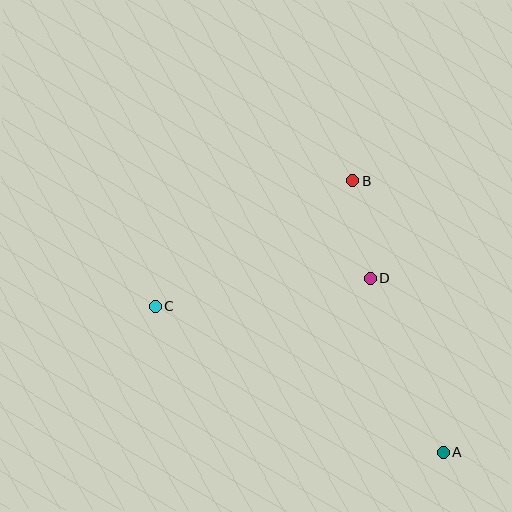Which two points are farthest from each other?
Points A and C are farthest from each other.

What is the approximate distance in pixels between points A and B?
The distance between A and B is approximately 286 pixels.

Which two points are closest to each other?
Points B and D are closest to each other.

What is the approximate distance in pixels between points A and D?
The distance between A and D is approximately 189 pixels.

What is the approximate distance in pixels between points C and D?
The distance between C and D is approximately 216 pixels.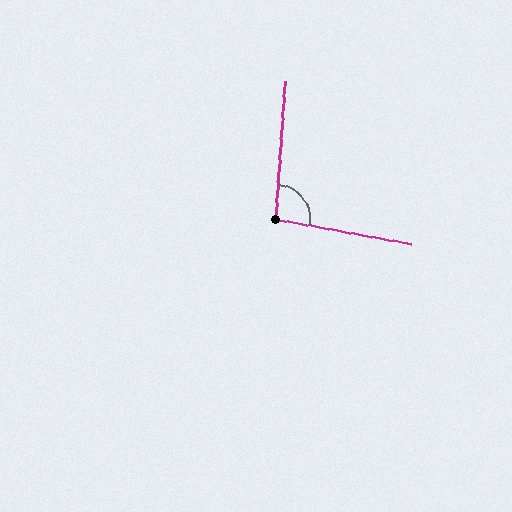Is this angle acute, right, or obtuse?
It is obtuse.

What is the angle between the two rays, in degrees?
Approximately 96 degrees.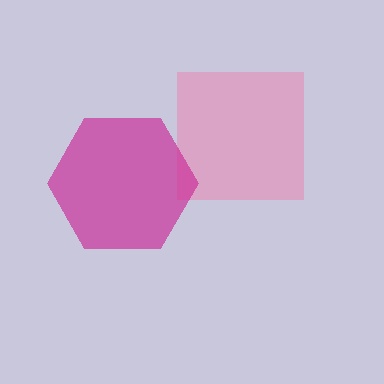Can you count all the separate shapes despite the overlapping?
Yes, there are 2 separate shapes.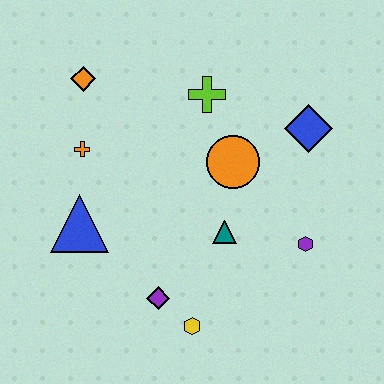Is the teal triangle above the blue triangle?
No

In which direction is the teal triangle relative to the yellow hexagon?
The teal triangle is above the yellow hexagon.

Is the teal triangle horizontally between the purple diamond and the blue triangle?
No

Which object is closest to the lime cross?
The orange circle is closest to the lime cross.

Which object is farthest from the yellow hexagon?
The orange diamond is farthest from the yellow hexagon.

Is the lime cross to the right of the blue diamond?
No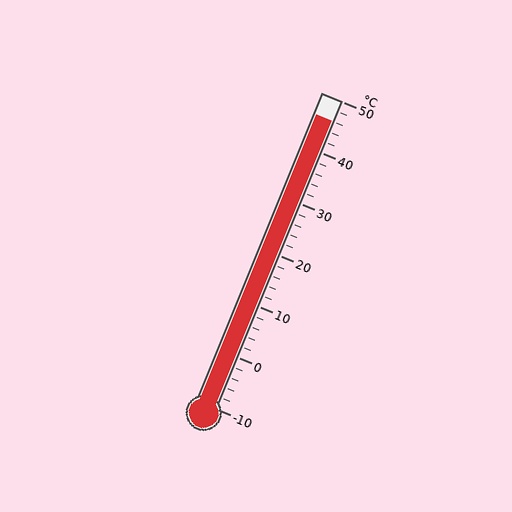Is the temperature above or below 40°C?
The temperature is above 40°C.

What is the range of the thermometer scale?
The thermometer scale ranges from -10°C to 50°C.